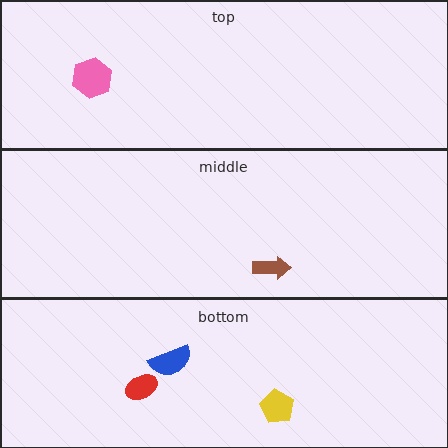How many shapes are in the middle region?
1.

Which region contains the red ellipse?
The bottom region.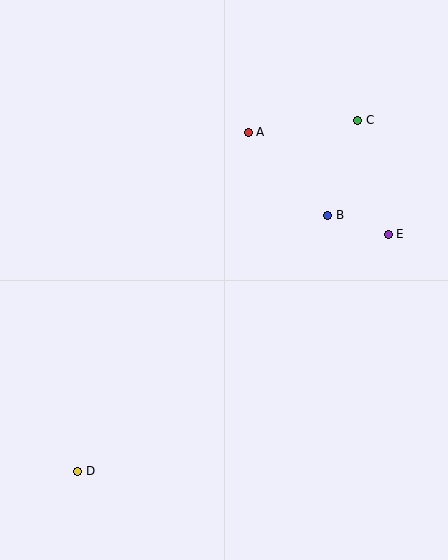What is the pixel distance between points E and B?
The distance between E and B is 63 pixels.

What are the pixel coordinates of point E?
Point E is at (388, 234).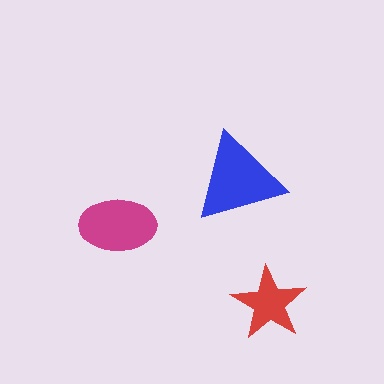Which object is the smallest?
The red star.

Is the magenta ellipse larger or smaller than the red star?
Larger.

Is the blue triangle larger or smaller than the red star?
Larger.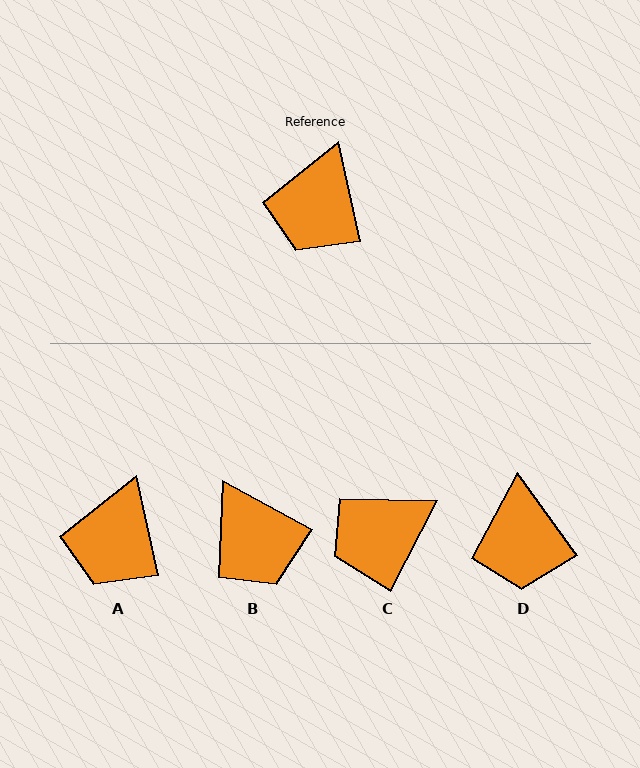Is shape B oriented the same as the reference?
No, it is off by about 49 degrees.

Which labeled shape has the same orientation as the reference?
A.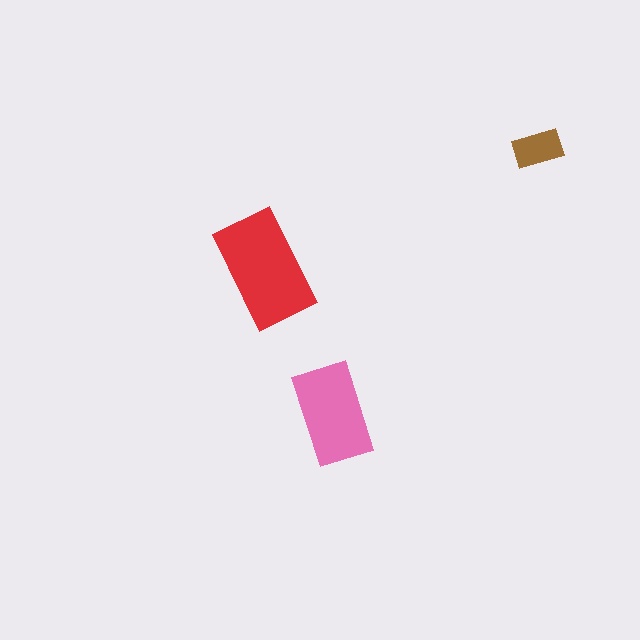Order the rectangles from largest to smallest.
the red one, the pink one, the brown one.